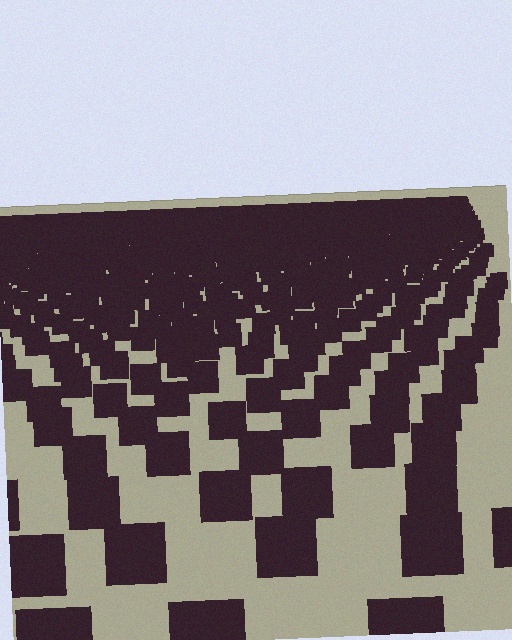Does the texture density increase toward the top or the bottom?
Density increases toward the top.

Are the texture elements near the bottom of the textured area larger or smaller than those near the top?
Larger. Near the bottom, elements are closer to the viewer and appear at a bigger on-screen size.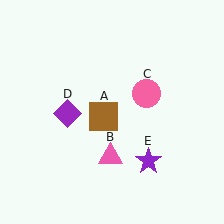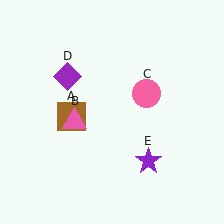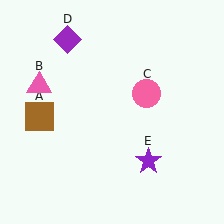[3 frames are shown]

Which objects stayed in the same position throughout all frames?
Pink circle (object C) and purple star (object E) remained stationary.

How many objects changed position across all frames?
3 objects changed position: brown square (object A), pink triangle (object B), purple diamond (object D).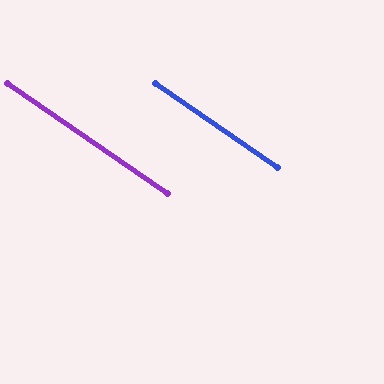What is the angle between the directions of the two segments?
Approximately 0 degrees.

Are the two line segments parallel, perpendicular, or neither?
Parallel — their directions differ by only 0.1°.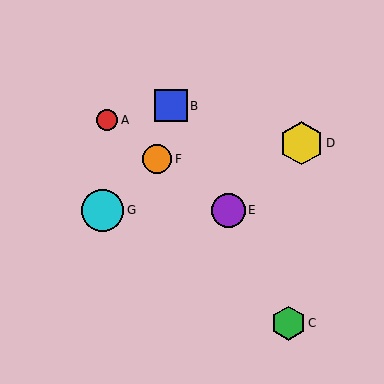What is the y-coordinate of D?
Object D is at y≈143.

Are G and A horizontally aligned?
No, G is at y≈210 and A is at y≈120.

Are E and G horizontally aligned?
Yes, both are at y≈210.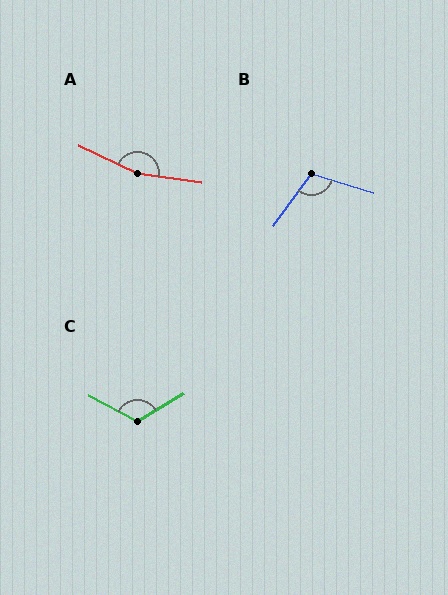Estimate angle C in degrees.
Approximately 121 degrees.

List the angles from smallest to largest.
B (109°), C (121°), A (162°).